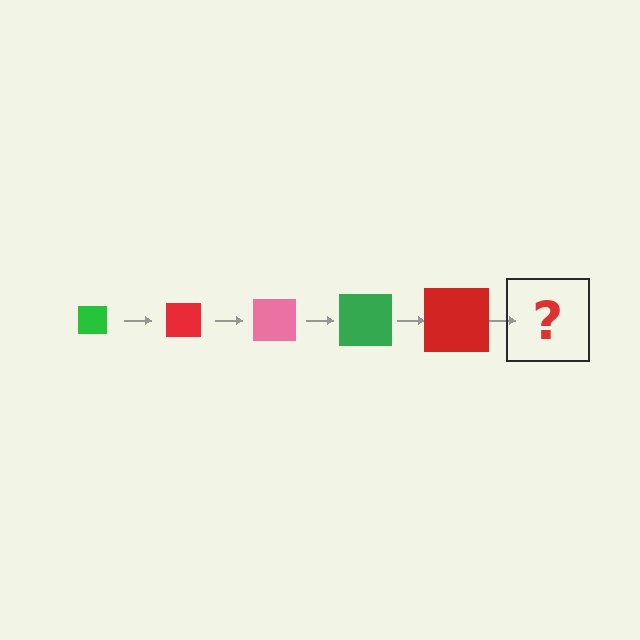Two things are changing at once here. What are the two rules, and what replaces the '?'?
The two rules are that the square grows larger each step and the color cycles through green, red, and pink. The '?' should be a pink square, larger than the previous one.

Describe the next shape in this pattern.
It should be a pink square, larger than the previous one.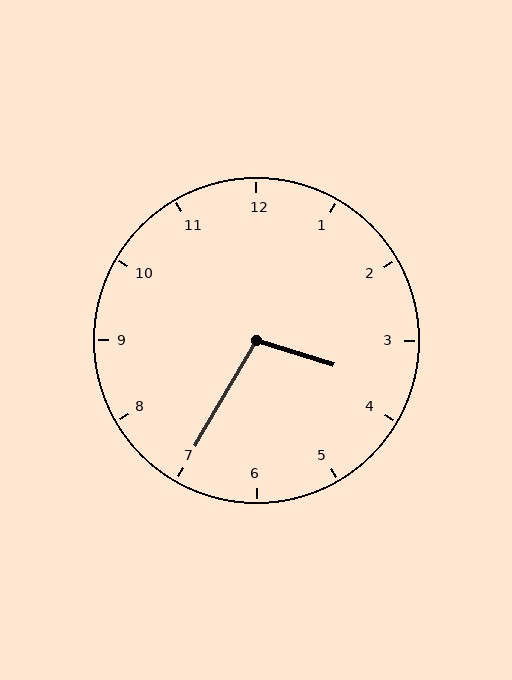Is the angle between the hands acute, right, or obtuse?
It is obtuse.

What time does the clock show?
3:35.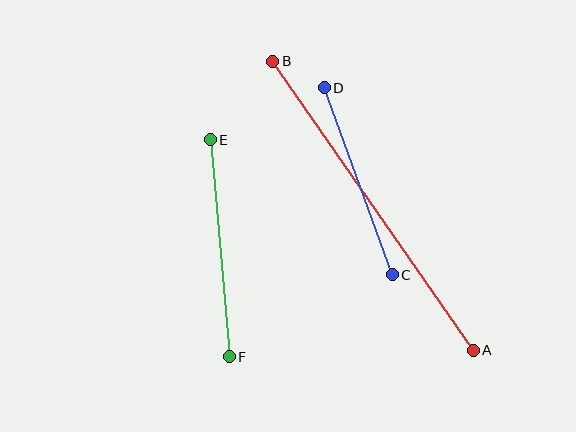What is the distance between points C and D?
The distance is approximately 199 pixels.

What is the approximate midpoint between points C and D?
The midpoint is at approximately (358, 181) pixels.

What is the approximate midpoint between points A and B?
The midpoint is at approximately (373, 206) pixels.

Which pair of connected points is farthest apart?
Points A and B are farthest apart.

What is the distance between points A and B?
The distance is approximately 352 pixels.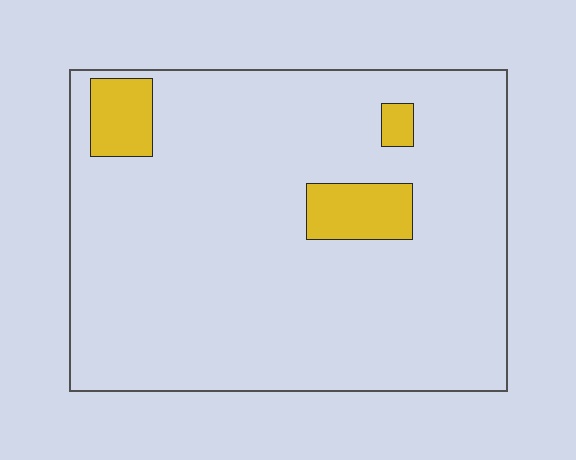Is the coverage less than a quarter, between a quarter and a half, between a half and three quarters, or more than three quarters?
Less than a quarter.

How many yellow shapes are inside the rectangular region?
3.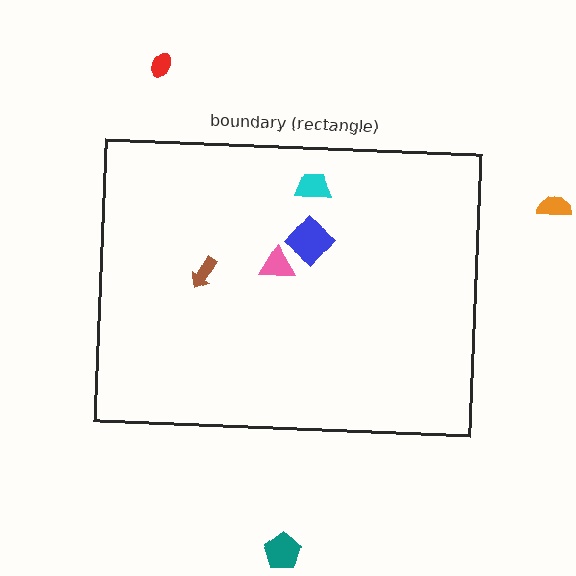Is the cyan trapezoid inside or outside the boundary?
Inside.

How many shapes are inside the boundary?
4 inside, 3 outside.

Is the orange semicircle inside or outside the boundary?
Outside.